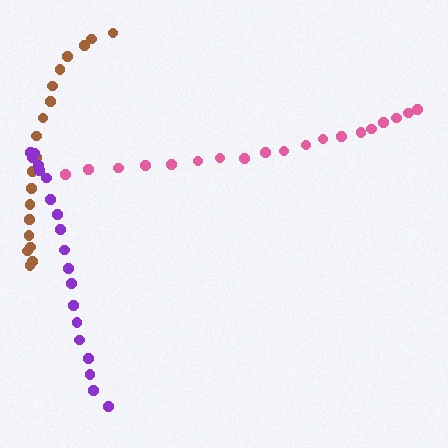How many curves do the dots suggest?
There are 3 distinct paths.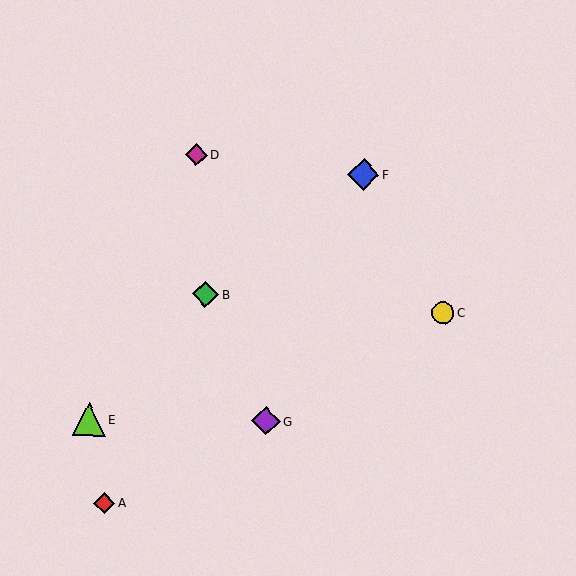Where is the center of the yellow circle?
The center of the yellow circle is at (443, 313).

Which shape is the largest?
The lime triangle (labeled E) is the largest.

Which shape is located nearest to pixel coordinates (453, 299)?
The yellow circle (labeled C) at (443, 313) is nearest to that location.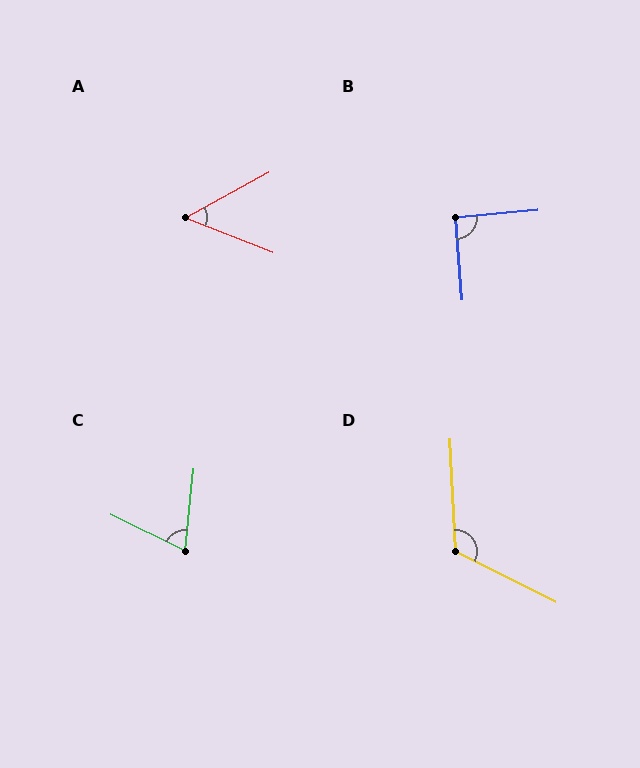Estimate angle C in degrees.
Approximately 70 degrees.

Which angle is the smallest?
A, at approximately 50 degrees.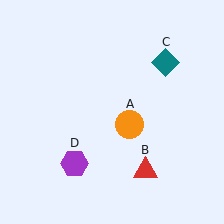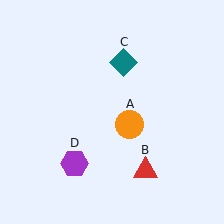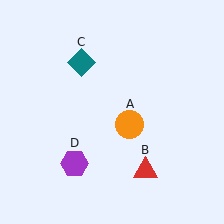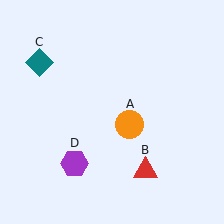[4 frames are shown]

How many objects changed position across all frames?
1 object changed position: teal diamond (object C).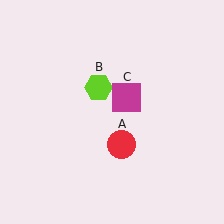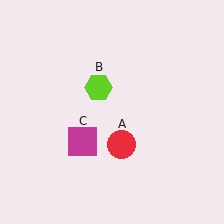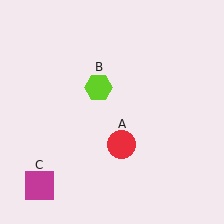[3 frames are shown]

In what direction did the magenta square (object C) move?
The magenta square (object C) moved down and to the left.